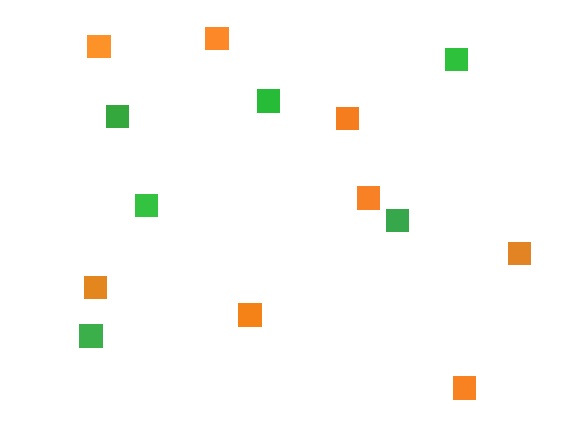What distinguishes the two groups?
There are 2 groups: one group of green squares (6) and one group of orange squares (8).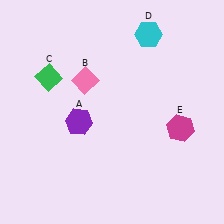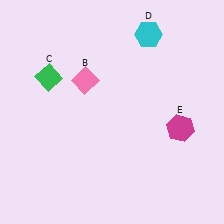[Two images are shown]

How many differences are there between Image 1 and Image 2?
There is 1 difference between the two images.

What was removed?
The purple hexagon (A) was removed in Image 2.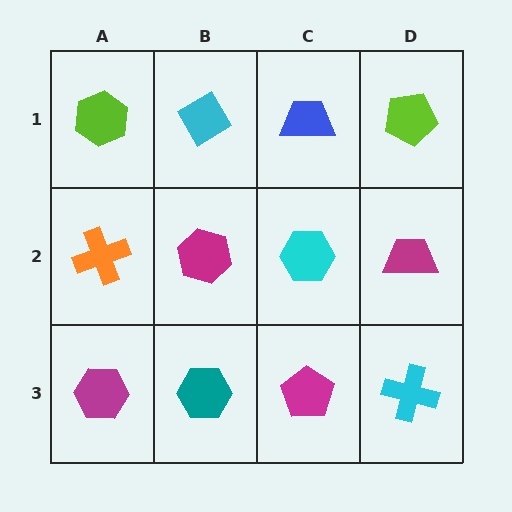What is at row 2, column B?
A magenta hexagon.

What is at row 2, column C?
A cyan hexagon.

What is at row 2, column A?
An orange cross.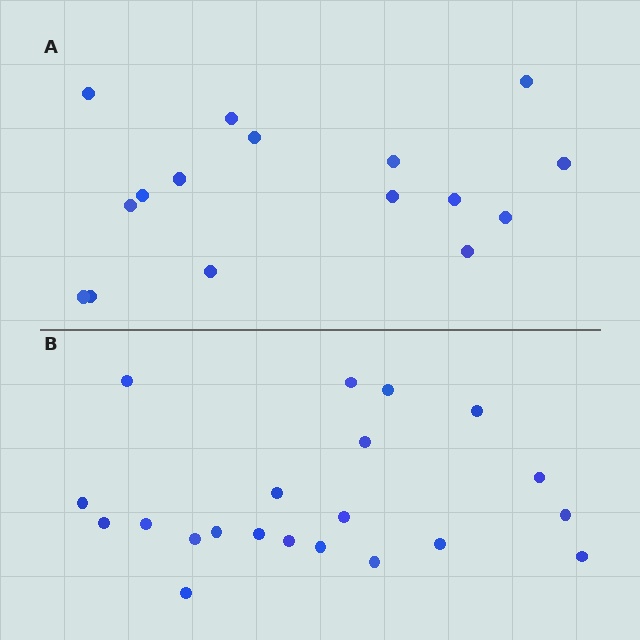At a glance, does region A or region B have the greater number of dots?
Region B (the bottom region) has more dots.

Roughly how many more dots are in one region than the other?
Region B has about 5 more dots than region A.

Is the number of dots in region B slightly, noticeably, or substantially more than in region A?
Region B has noticeably more, but not dramatically so. The ratio is roughly 1.3 to 1.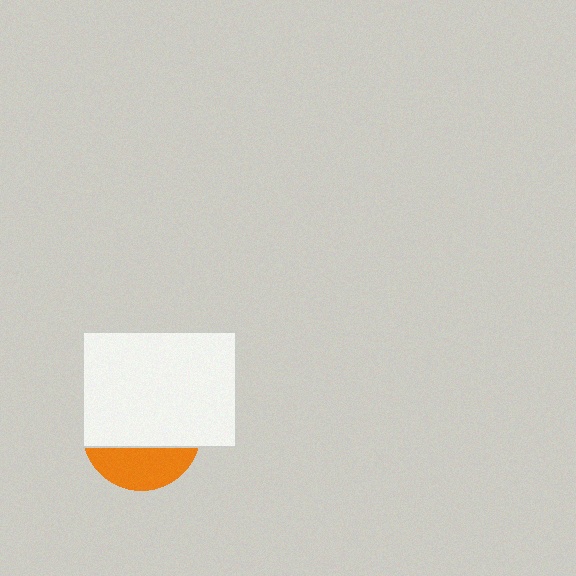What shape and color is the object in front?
The object in front is a white rectangle.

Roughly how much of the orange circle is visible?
A small part of it is visible (roughly 32%).